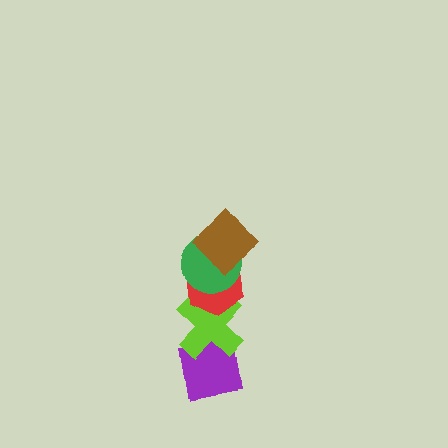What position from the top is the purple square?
The purple square is 5th from the top.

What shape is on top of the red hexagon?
The green circle is on top of the red hexagon.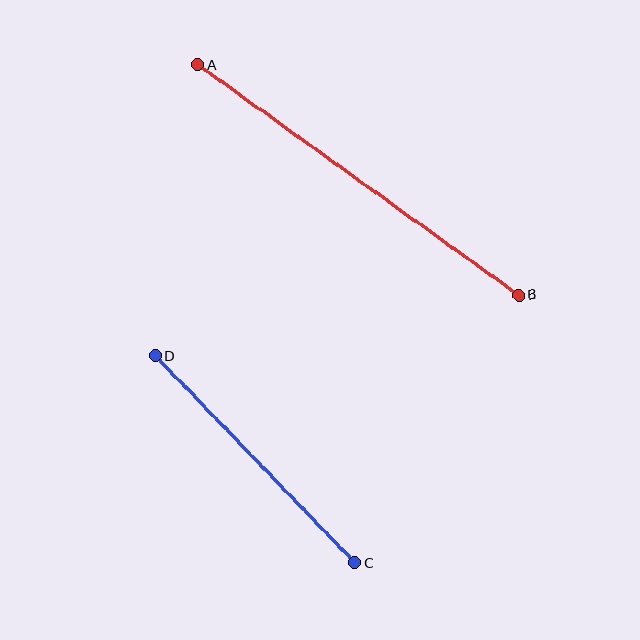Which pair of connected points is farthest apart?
Points A and B are farthest apart.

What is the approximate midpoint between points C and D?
The midpoint is at approximately (255, 460) pixels.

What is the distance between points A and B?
The distance is approximately 395 pixels.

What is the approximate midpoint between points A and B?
The midpoint is at approximately (358, 180) pixels.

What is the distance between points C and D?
The distance is approximately 288 pixels.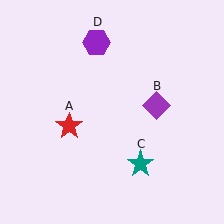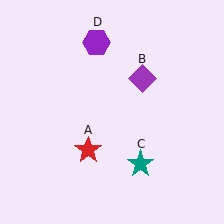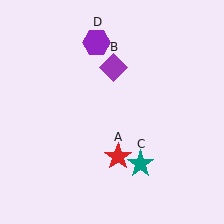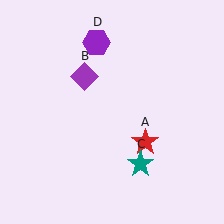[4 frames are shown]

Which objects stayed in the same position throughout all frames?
Teal star (object C) and purple hexagon (object D) remained stationary.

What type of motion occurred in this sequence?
The red star (object A), purple diamond (object B) rotated counterclockwise around the center of the scene.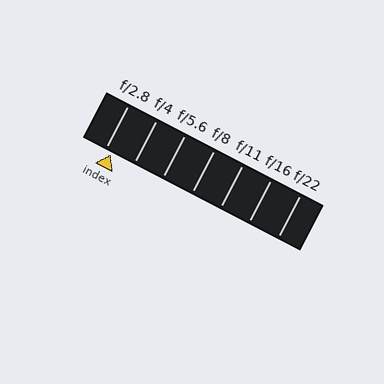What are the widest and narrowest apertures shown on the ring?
The widest aperture shown is f/2.8 and the narrowest is f/22.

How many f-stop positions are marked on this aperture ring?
There are 7 f-stop positions marked.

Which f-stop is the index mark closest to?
The index mark is closest to f/2.8.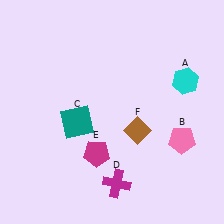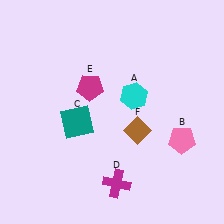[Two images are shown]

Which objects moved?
The objects that moved are: the cyan hexagon (A), the magenta pentagon (E).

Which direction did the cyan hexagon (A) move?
The cyan hexagon (A) moved left.